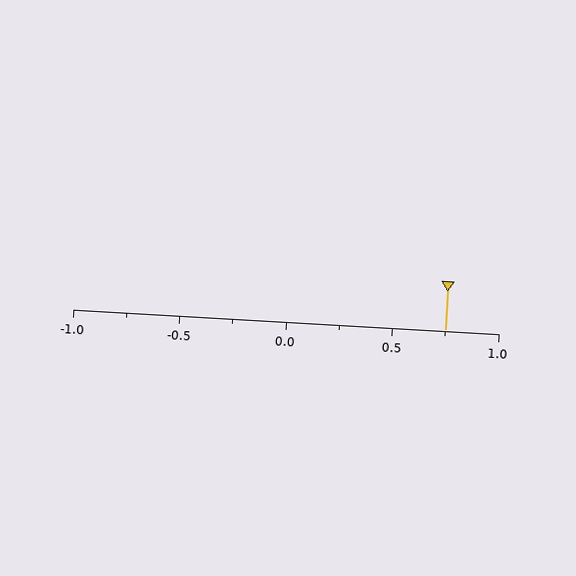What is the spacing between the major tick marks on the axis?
The major ticks are spaced 0.5 apart.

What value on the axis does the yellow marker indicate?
The marker indicates approximately 0.75.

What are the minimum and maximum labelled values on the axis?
The axis runs from -1.0 to 1.0.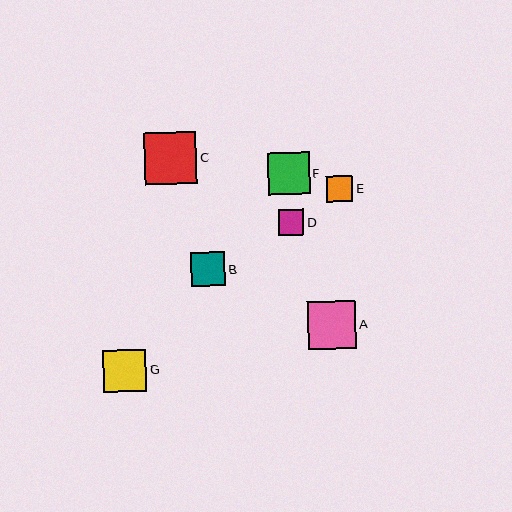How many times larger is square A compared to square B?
Square A is approximately 1.4 times the size of square B.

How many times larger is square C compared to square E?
Square C is approximately 2.0 times the size of square E.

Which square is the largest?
Square C is the largest with a size of approximately 52 pixels.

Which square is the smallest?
Square D is the smallest with a size of approximately 26 pixels.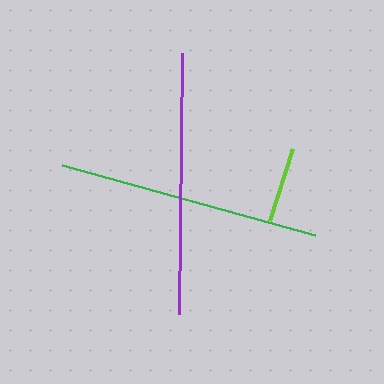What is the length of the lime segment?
The lime segment is approximately 76 pixels long.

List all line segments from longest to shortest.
From longest to shortest: green, purple, lime.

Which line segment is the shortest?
The lime line is the shortest at approximately 76 pixels.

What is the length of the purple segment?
The purple segment is approximately 261 pixels long.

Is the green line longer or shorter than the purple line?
The green line is longer than the purple line.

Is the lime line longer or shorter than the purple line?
The purple line is longer than the lime line.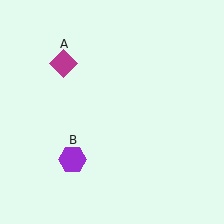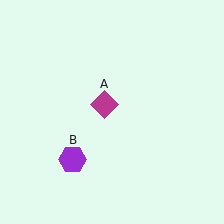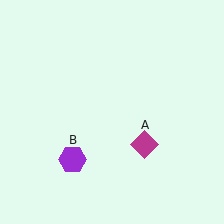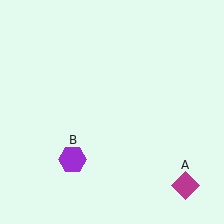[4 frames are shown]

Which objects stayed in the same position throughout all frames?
Purple hexagon (object B) remained stationary.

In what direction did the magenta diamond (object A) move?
The magenta diamond (object A) moved down and to the right.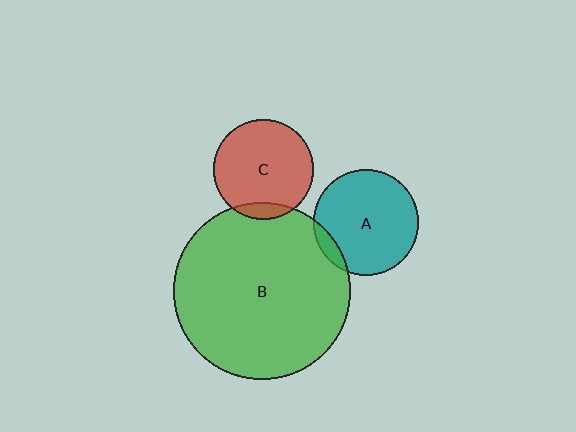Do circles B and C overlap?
Yes.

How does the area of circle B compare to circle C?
Approximately 3.2 times.